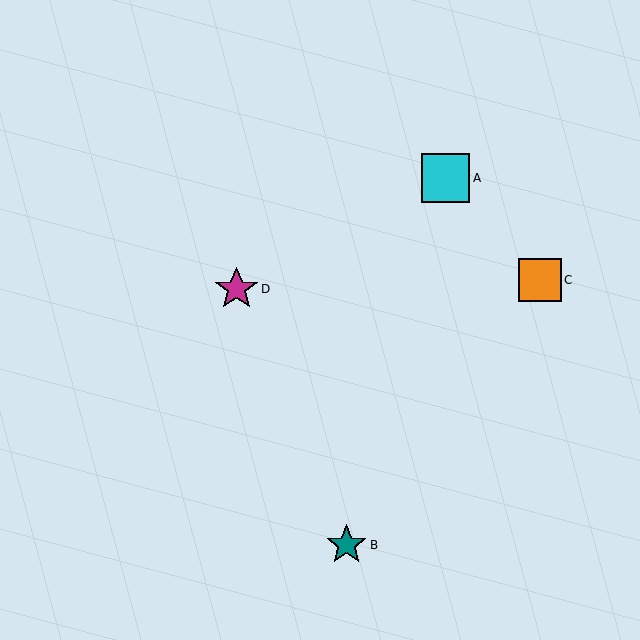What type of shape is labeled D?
Shape D is a magenta star.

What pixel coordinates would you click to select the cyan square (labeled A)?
Click at (445, 178) to select the cyan square A.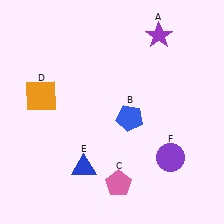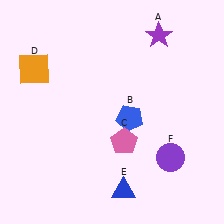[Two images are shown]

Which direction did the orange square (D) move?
The orange square (D) moved up.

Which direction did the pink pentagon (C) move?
The pink pentagon (C) moved up.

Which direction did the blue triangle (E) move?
The blue triangle (E) moved right.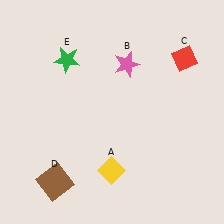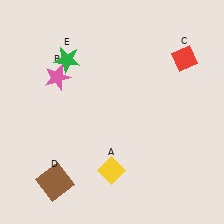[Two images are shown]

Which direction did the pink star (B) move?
The pink star (B) moved left.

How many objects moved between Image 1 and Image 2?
1 object moved between the two images.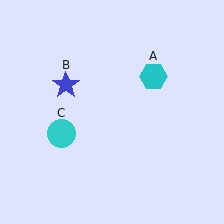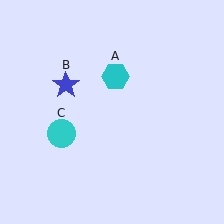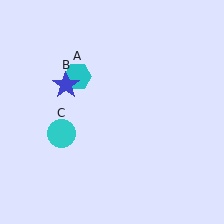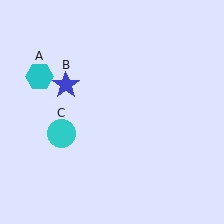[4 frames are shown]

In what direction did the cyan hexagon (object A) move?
The cyan hexagon (object A) moved left.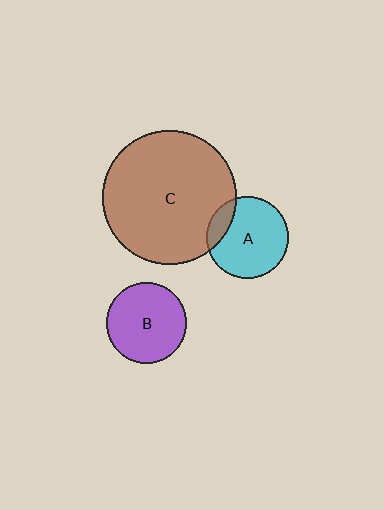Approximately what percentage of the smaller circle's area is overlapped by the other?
Approximately 15%.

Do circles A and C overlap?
Yes.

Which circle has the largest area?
Circle C (brown).